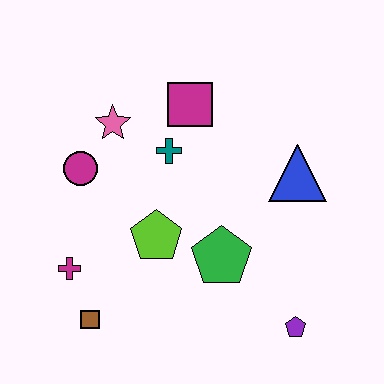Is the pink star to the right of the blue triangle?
No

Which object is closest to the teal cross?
The magenta square is closest to the teal cross.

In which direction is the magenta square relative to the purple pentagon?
The magenta square is above the purple pentagon.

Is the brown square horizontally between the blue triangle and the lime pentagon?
No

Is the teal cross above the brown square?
Yes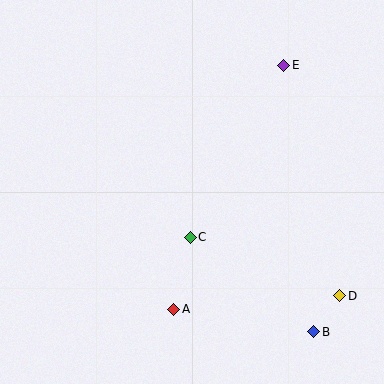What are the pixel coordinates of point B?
Point B is at (313, 332).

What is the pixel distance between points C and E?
The distance between C and E is 196 pixels.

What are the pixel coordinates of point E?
Point E is at (284, 65).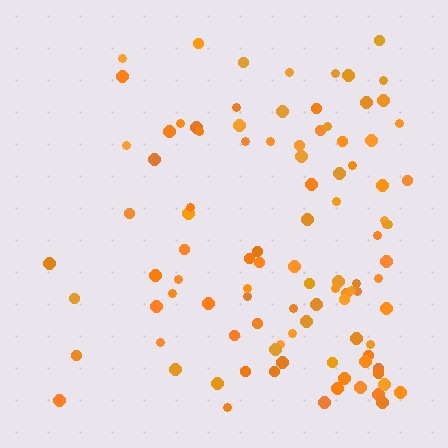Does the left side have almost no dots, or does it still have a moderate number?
Still a moderate number, just noticeably fewer than the right.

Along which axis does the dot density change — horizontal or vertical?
Horizontal.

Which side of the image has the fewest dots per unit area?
The left.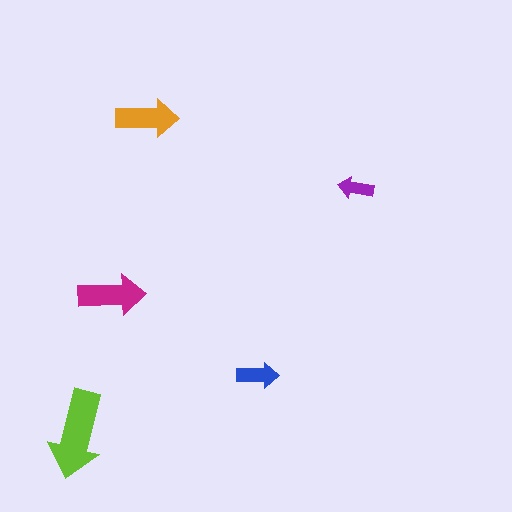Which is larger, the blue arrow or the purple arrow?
The blue one.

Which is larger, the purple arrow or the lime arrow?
The lime one.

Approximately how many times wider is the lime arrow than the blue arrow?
About 2 times wider.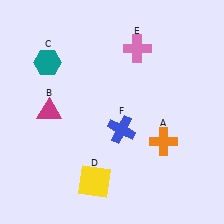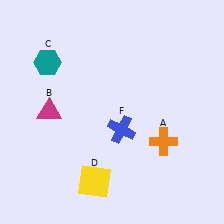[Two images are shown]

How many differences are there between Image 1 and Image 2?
There is 1 difference between the two images.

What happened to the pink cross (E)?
The pink cross (E) was removed in Image 2. It was in the top-right area of Image 1.